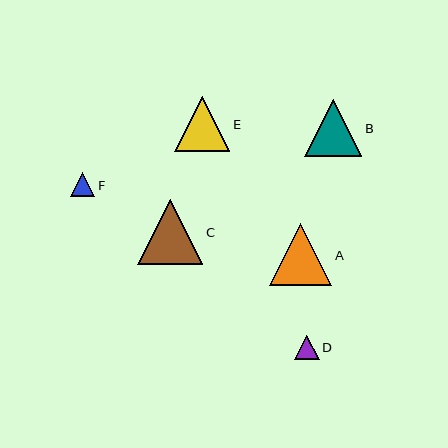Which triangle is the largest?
Triangle C is the largest with a size of approximately 65 pixels.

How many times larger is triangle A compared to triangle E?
Triangle A is approximately 1.1 times the size of triangle E.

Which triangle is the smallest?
Triangle F is the smallest with a size of approximately 24 pixels.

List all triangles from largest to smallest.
From largest to smallest: C, A, B, E, D, F.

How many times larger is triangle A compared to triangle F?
Triangle A is approximately 2.6 times the size of triangle F.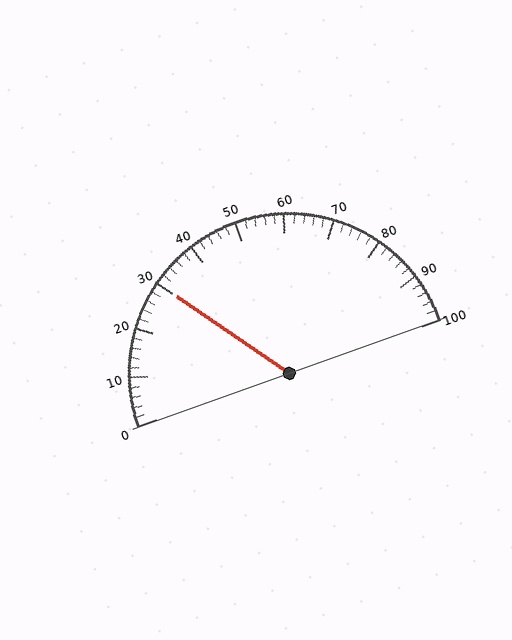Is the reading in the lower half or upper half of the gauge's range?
The reading is in the lower half of the range (0 to 100).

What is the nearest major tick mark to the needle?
The nearest major tick mark is 30.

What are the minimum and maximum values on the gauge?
The gauge ranges from 0 to 100.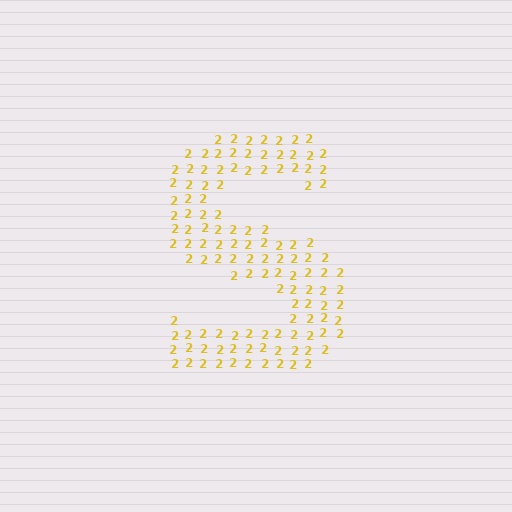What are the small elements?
The small elements are digit 2's.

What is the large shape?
The large shape is the letter S.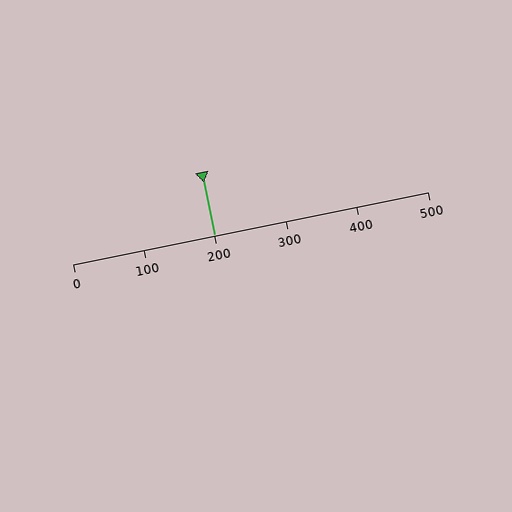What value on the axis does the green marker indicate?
The marker indicates approximately 200.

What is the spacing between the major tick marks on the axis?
The major ticks are spaced 100 apart.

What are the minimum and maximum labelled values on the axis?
The axis runs from 0 to 500.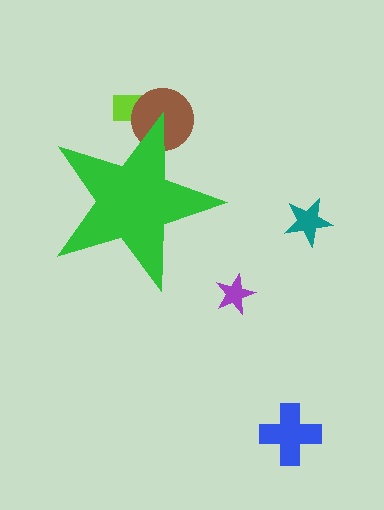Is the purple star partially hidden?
No, the purple star is fully visible.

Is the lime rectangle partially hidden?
Yes, the lime rectangle is partially hidden behind the green star.